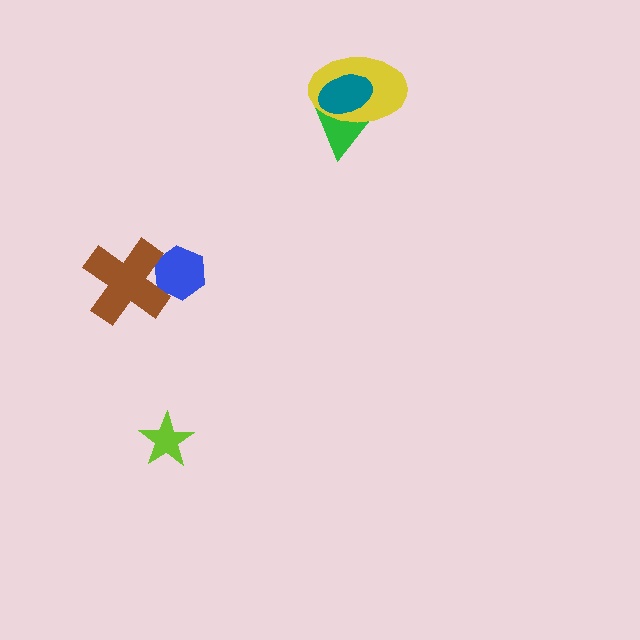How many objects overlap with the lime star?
0 objects overlap with the lime star.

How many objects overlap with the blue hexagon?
1 object overlaps with the blue hexagon.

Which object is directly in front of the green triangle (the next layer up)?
The yellow ellipse is directly in front of the green triangle.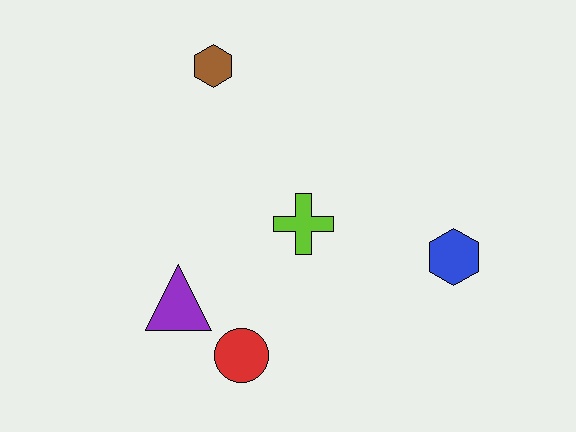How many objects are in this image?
There are 5 objects.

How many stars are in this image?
There are no stars.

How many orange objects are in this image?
There are no orange objects.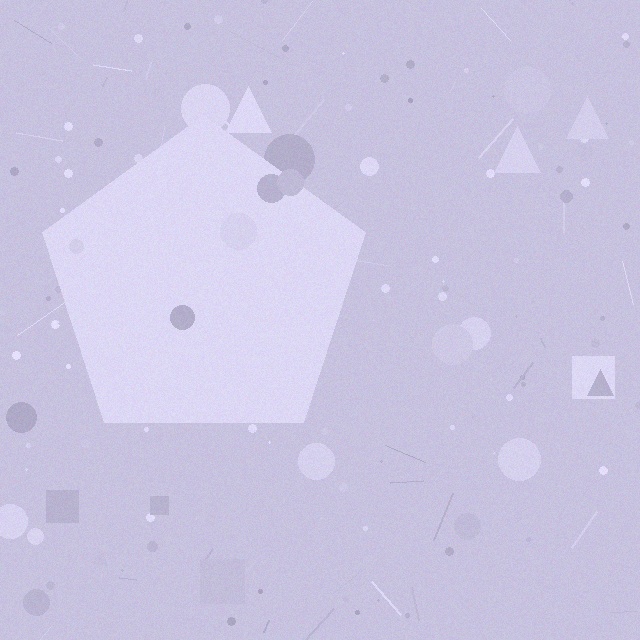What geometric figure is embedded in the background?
A pentagon is embedded in the background.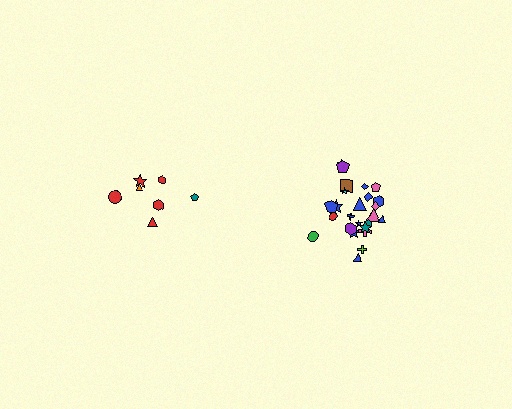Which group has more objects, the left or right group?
The right group.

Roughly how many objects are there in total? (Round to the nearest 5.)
Roughly 30 objects in total.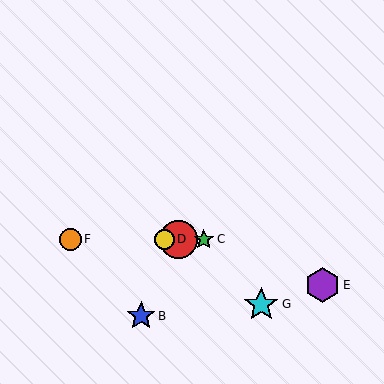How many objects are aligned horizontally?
4 objects (A, C, D, F) are aligned horizontally.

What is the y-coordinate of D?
Object D is at y≈239.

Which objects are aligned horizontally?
Objects A, C, D, F are aligned horizontally.